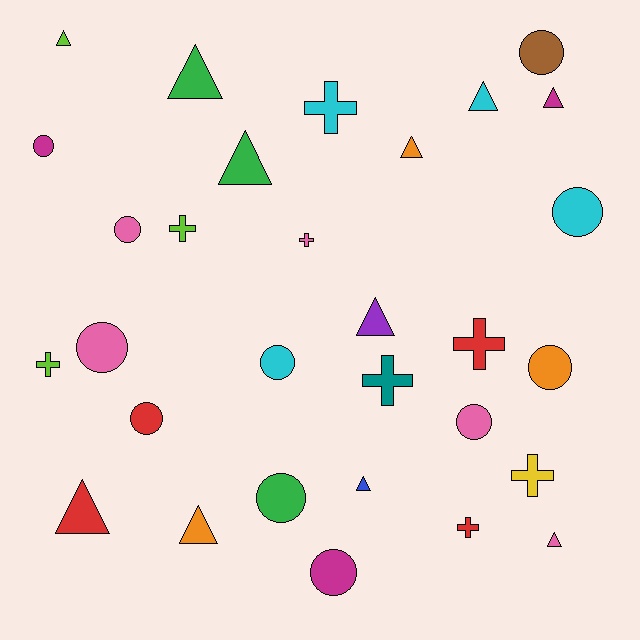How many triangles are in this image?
There are 11 triangles.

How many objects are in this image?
There are 30 objects.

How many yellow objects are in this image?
There is 1 yellow object.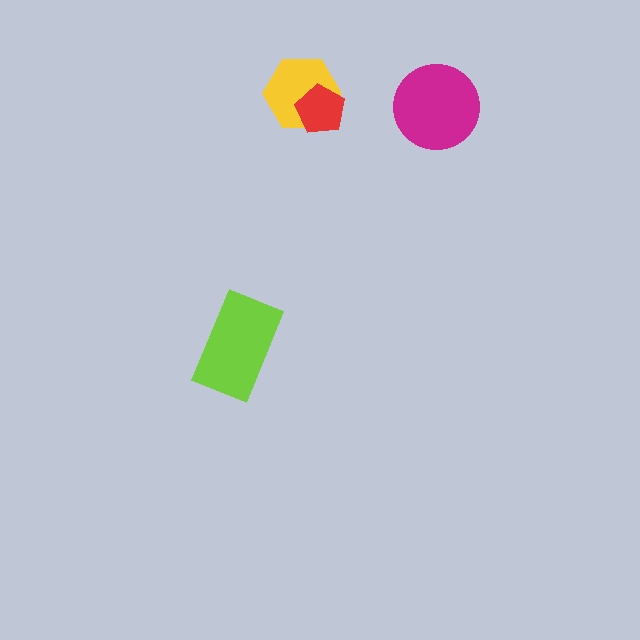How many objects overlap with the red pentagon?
1 object overlaps with the red pentagon.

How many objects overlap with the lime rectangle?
0 objects overlap with the lime rectangle.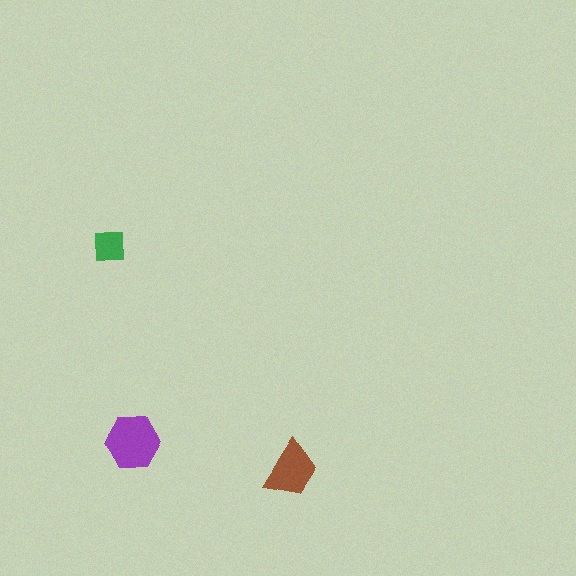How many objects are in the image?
There are 3 objects in the image.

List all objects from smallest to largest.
The green square, the brown trapezoid, the purple hexagon.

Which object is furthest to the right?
The brown trapezoid is rightmost.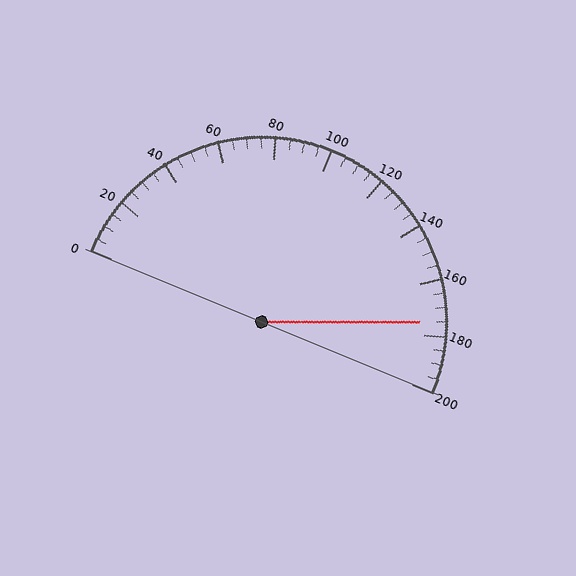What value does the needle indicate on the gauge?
The needle indicates approximately 175.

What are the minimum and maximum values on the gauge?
The gauge ranges from 0 to 200.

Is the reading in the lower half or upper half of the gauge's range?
The reading is in the upper half of the range (0 to 200).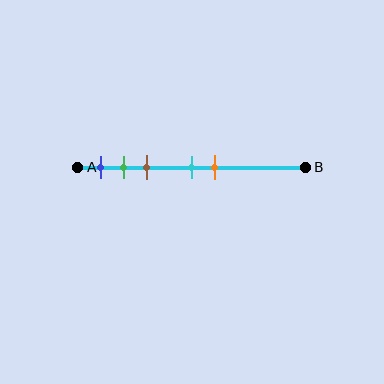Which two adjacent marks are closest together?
The green and brown marks are the closest adjacent pair.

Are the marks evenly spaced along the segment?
No, the marks are not evenly spaced.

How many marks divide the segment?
There are 5 marks dividing the segment.